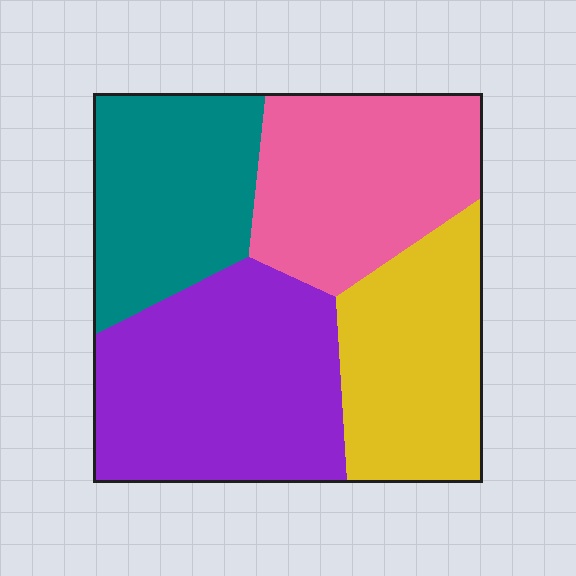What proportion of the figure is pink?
Pink covers about 25% of the figure.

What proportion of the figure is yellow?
Yellow covers around 20% of the figure.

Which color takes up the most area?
Purple, at roughly 30%.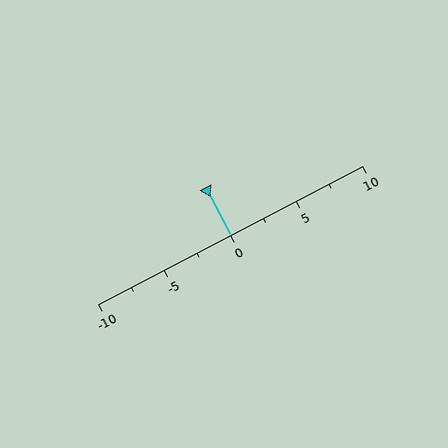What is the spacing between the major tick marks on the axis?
The major ticks are spaced 5 apart.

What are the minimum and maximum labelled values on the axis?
The axis runs from -10 to 10.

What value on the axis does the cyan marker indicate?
The marker indicates approximately 0.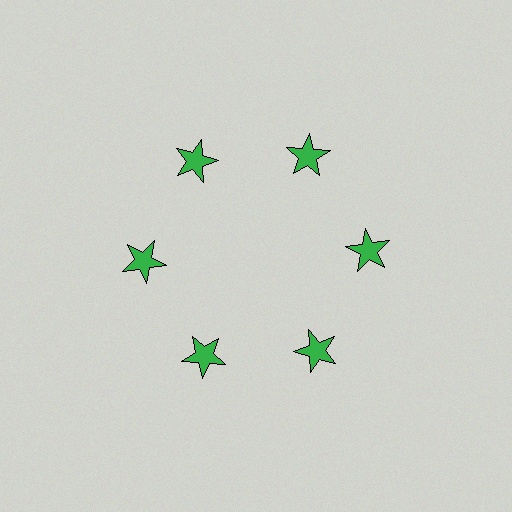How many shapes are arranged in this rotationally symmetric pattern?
There are 6 shapes, arranged in 6 groups of 1.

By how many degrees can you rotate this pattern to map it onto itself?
The pattern maps onto itself every 60 degrees of rotation.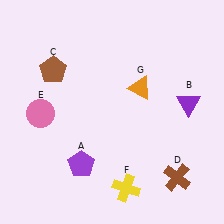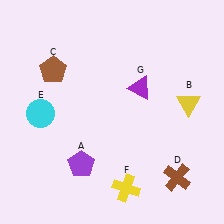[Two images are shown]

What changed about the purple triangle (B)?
In Image 1, B is purple. In Image 2, it changed to yellow.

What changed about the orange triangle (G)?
In Image 1, G is orange. In Image 2, it changed to purple.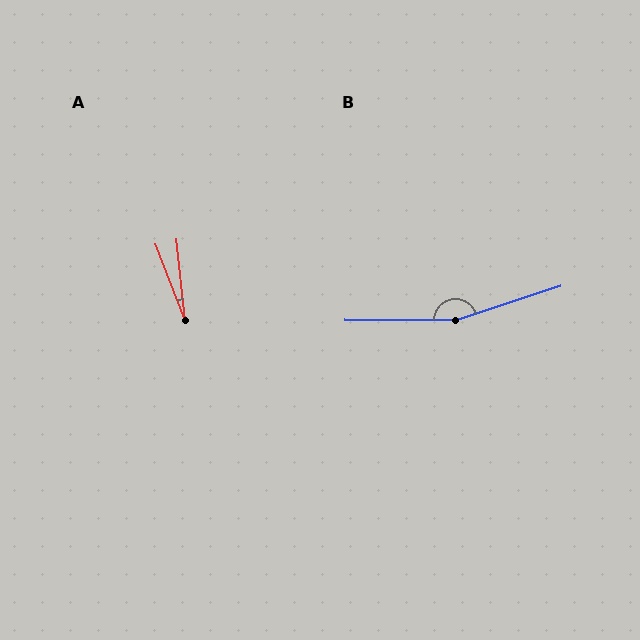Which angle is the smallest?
A, at approximately 15 degrees.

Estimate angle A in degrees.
Approximately 15 degrees.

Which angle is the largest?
B, at approximately 162 degrees.